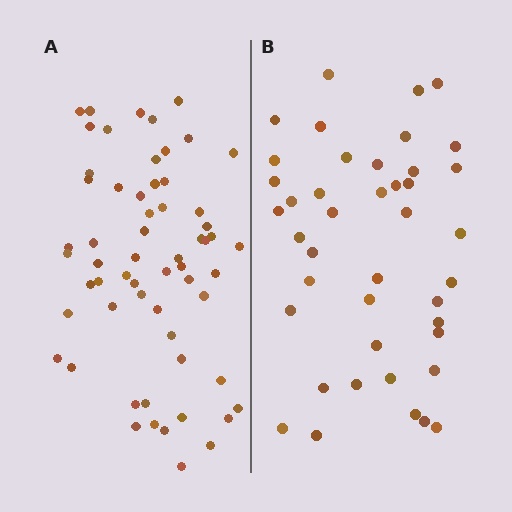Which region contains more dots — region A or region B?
Region A (the left region) has more dots.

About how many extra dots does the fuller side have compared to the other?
Region A has approximately 20 more dots than region B.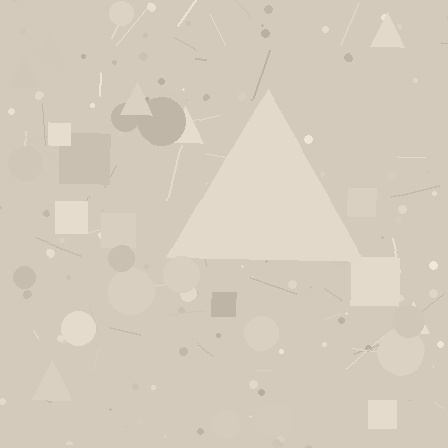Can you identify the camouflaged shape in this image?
The camouflaged shape is a triangle.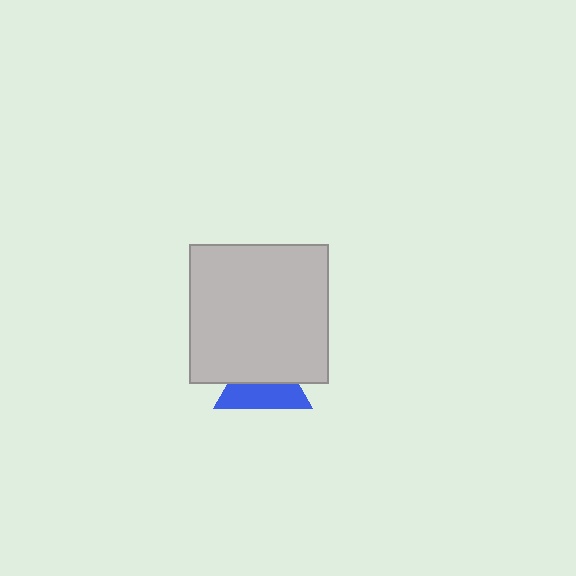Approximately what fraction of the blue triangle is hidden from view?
Roughly 50% of the blue triangle is hidden behind the light gray square.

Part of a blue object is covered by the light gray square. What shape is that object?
It is a triangle.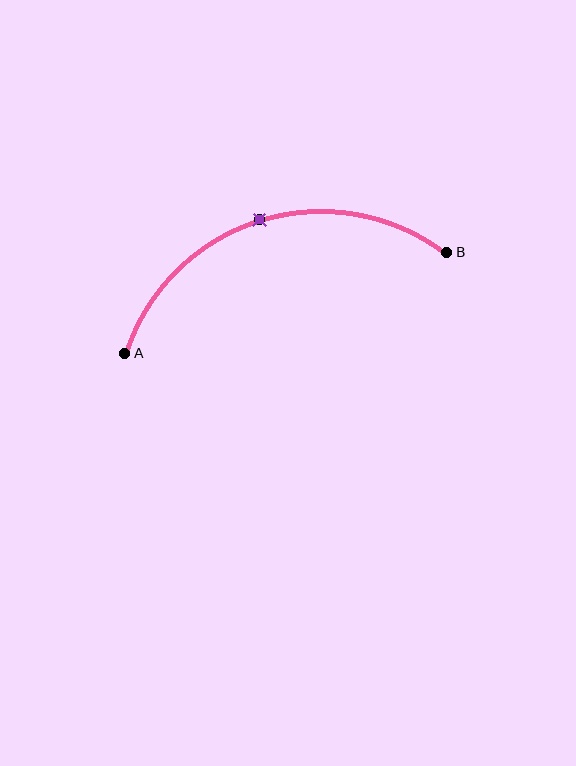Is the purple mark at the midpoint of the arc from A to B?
Yes. The purple mark lies on the arc at equal arc-length from both A and B — it is the arc midpoint.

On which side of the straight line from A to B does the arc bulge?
The arc bulges above the straight line connecting A and B.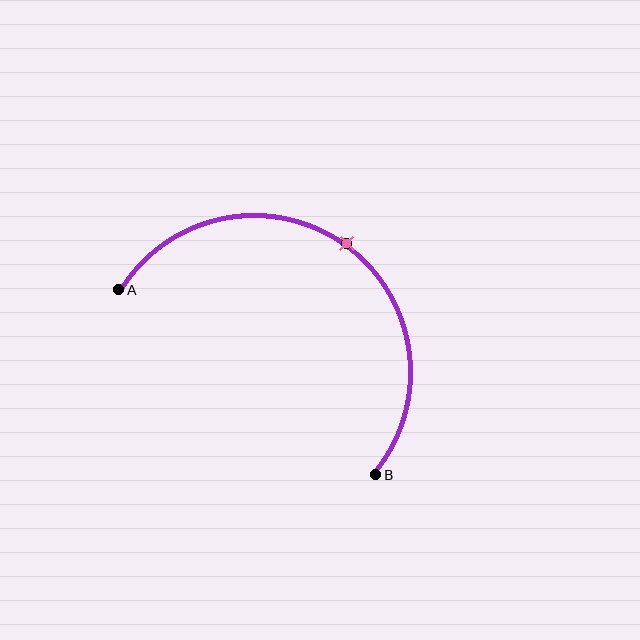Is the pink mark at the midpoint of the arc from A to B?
Yes. The pink mark lies on the arc at equal arc-length from both A and B — it is the arc midpoint.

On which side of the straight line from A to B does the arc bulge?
The arc bulges above and to the right of the straight line connecting A and B.